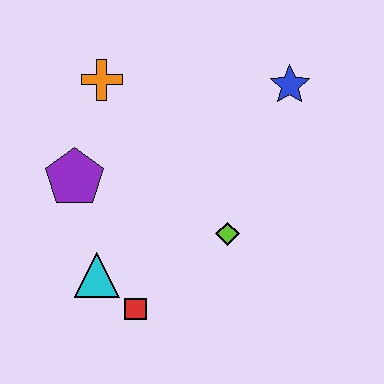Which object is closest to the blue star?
The lime diamond is closest to the blue star.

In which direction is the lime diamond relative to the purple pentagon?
The lime diamond is to the right of the purple pentagon.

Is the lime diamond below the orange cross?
Yes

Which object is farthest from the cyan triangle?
The blue star is farthest from the cyan triangle.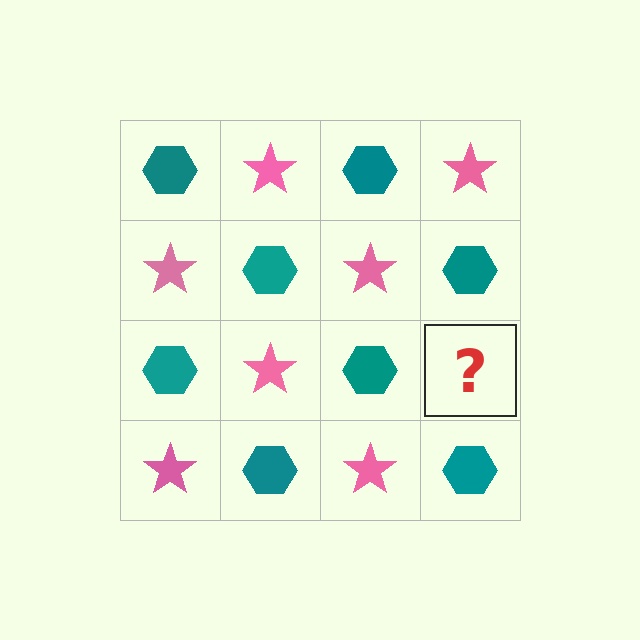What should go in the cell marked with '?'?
The missing cell should contain a pink star.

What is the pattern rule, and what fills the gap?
The rule is that it alternates teal hexagon and pink star in a checkerboard pattern. The gap should be filled with a pink star.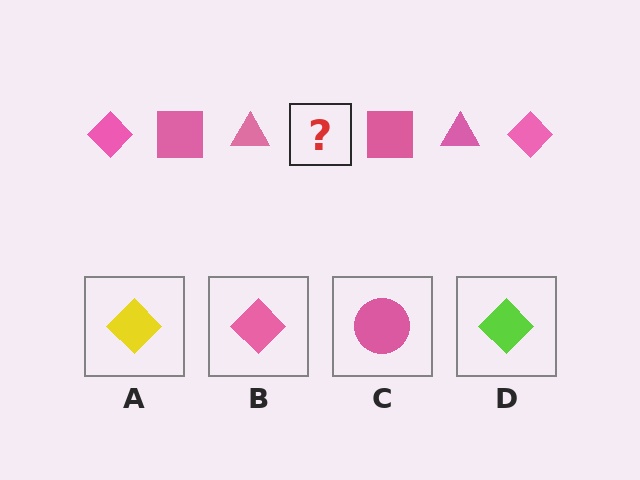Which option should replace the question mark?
Option B.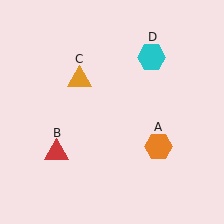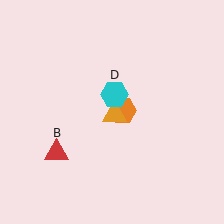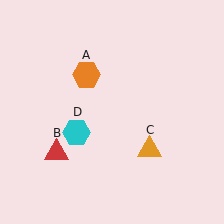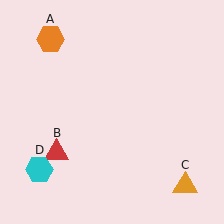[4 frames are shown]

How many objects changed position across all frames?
3 objects changed position: orange hexagon (object A), orange triangle (object C), cyan hexagon (object D).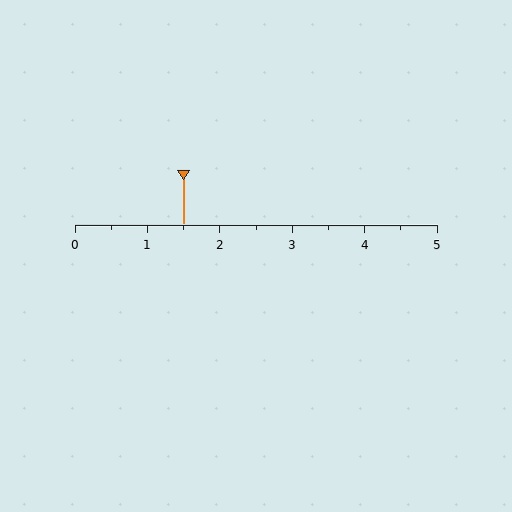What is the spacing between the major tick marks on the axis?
The major ticks are spaced 1 apart.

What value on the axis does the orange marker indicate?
The marker indicates approximately 1.5.